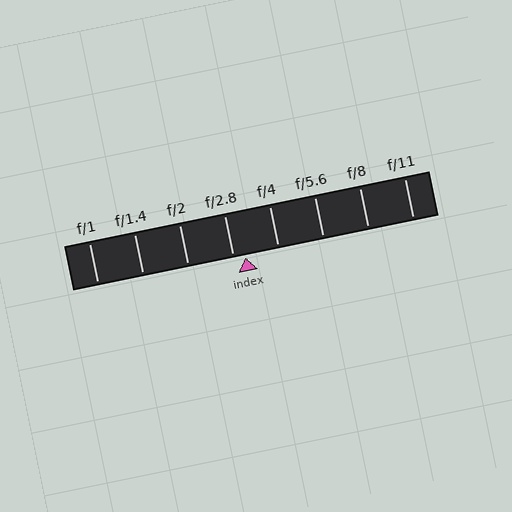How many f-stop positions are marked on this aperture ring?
There are 8 f-stop positions marked.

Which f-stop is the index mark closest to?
The index mark is closest to f/2.8.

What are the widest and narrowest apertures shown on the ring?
The widest aperture shown is f/1 and the narrowest is f/11.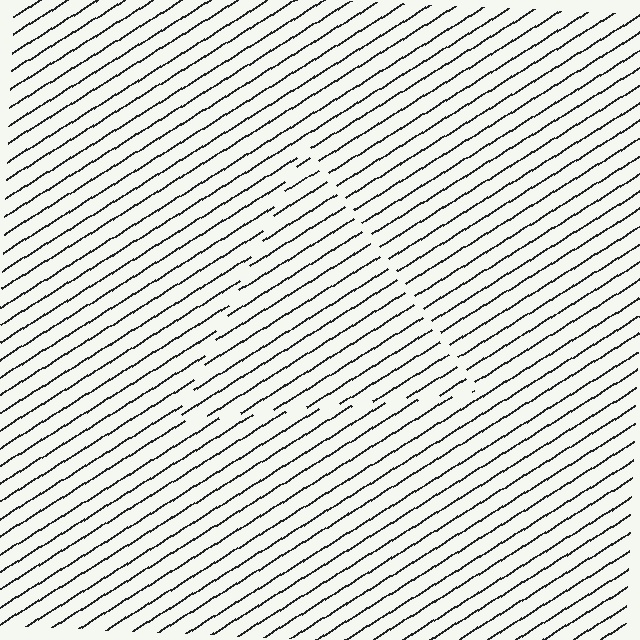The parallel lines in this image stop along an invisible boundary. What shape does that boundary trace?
An illusory triangle. The interior of the shape contains the same grating, shifted by half a period — the contour is defined by the phase discontinuity where line-ends from the inner and outer gratings abut.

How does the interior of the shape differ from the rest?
The interior of the shape contains the same grating, shifted by half a period — the contour is defined by the phase discontinuity where line-ends from the inner and outer gratings abut.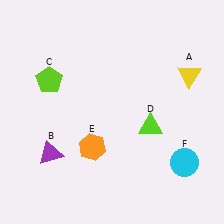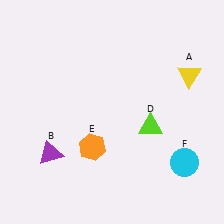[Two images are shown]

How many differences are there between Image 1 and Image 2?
There is 1 difference between the two images.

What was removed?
The lime pentagon (C) was removed in Image 2.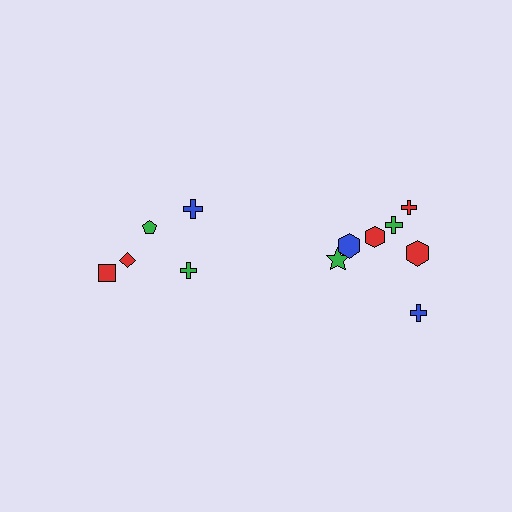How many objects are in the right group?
There are 7 objects.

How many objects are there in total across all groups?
There are 12 objects.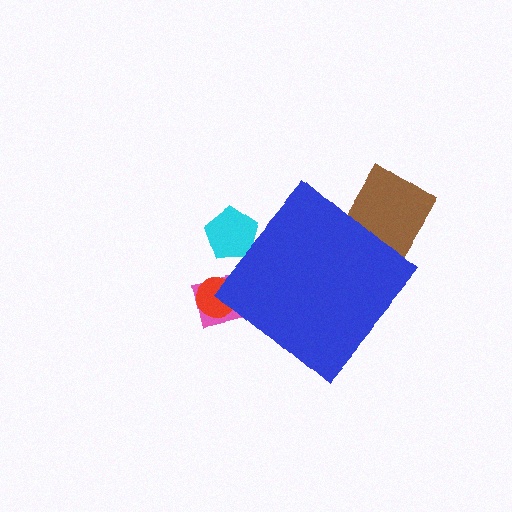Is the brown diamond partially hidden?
Yes, the brown diamond is partially hidden behind the blue diamond.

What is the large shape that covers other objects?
A blue diamond.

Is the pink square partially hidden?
Yes, the pink square is partially hidden behind the blue diamond.